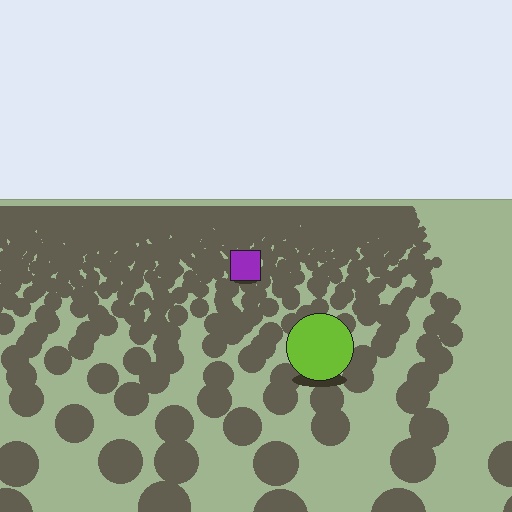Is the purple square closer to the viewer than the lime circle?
No. The lime circle is closer — you can tell from the texture gradient: the ground texture is coarser near it.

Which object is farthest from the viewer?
The purple square is farthest from the viewer. It appears smaller and the ground texture around it is denser.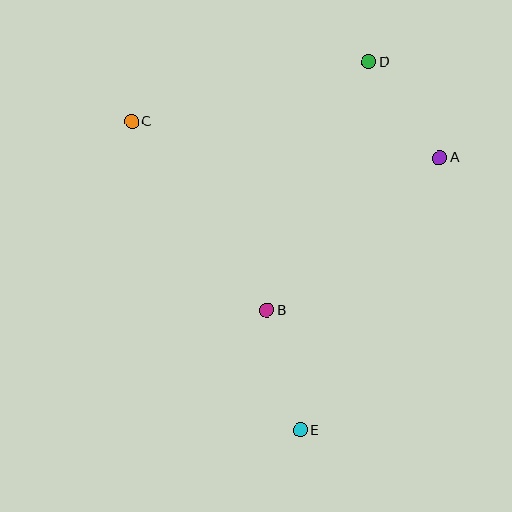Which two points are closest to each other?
Points A and D are closest to each other.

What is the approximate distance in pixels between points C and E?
The distance between C and E is approximately 352 pixels.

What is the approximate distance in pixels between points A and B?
The distance between A and B is approximately 231 pixels.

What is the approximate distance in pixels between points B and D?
The distance between B and D is approximately 269 pixels.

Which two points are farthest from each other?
Points D and E are farthest from each other.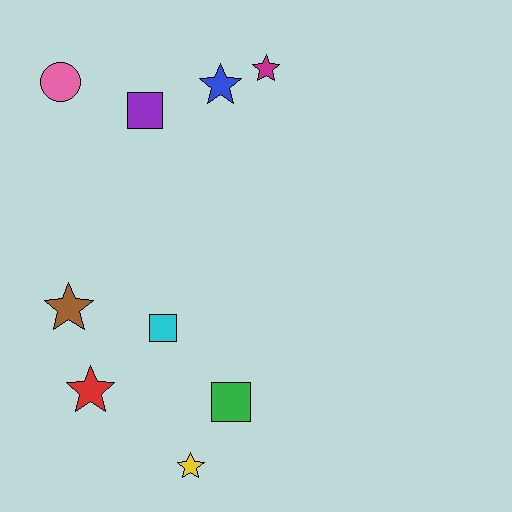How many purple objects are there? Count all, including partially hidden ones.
There is 1 purple object.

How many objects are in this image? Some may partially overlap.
There are 9 objects.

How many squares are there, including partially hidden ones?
There are 3 squares.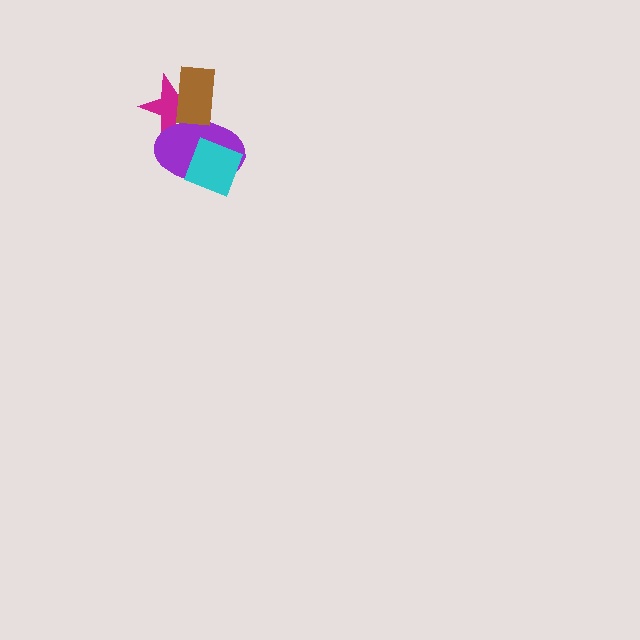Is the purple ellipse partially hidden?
Yes, it is partially covered by another shape.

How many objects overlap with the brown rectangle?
2 objects overlap with the brown rectangle.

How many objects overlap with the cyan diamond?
1 object overlaps with the cyan diamond.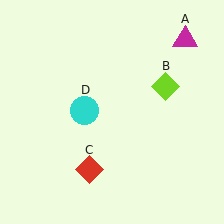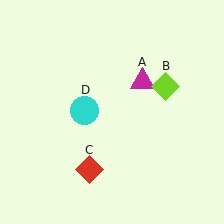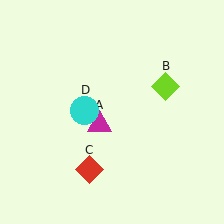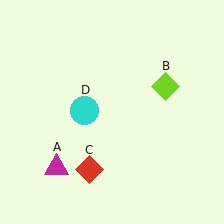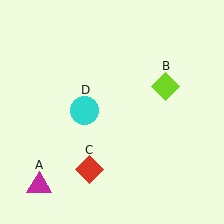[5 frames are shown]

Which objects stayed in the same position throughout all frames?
Lime diamond (object B) and red diamond (object C) and cyan circle (object D) remained stationary.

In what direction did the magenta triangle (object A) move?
The magenta triangle (object A) moved down and to the left.